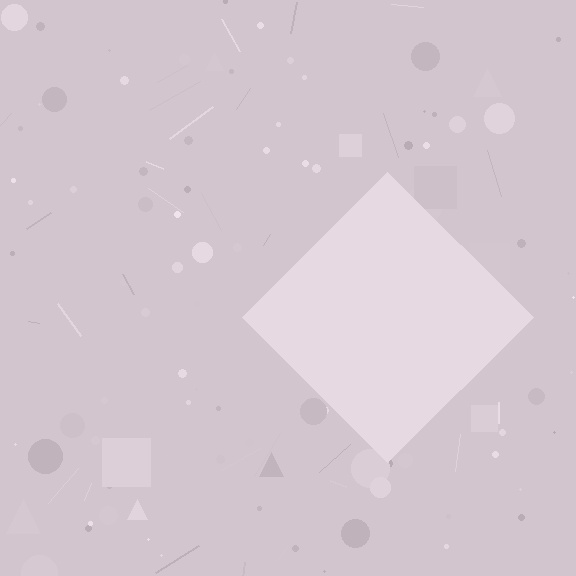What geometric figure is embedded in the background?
A diamond is embedded in the background.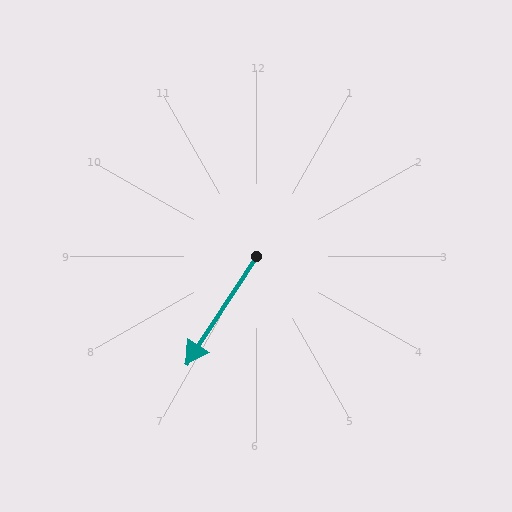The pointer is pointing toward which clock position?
Roughly 7 o'clock.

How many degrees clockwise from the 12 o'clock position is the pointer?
Approximately 213 degrees.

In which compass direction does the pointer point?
Southwest.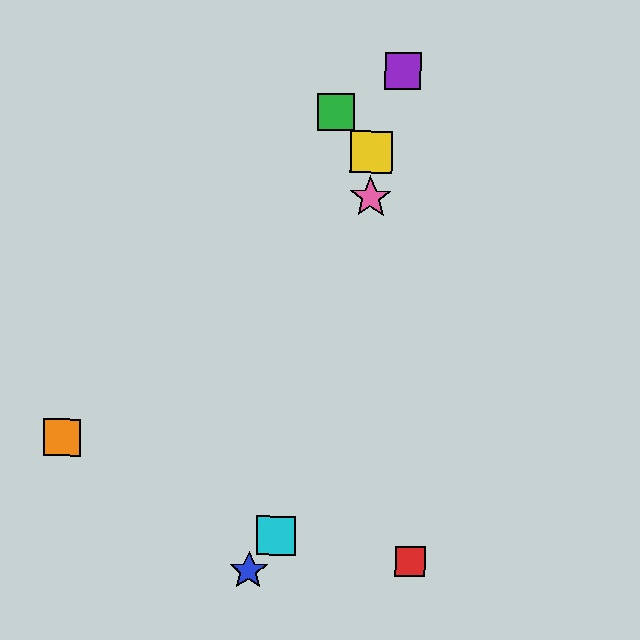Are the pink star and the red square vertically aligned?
No, the pink star is at x≈371 and the red square is at x≈410.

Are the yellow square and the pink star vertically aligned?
Yes, both are at x≈372.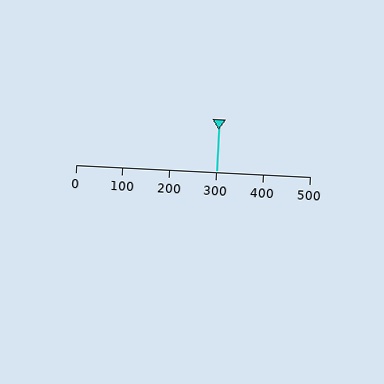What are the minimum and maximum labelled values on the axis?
The axis runs from 0 to 500.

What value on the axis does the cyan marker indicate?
The marker indicates approximately 300.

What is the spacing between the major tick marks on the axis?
The major ticks are spaced 100 apart.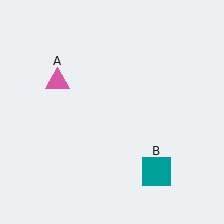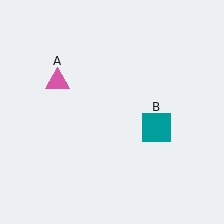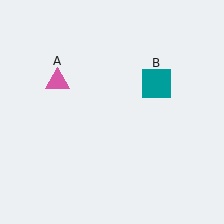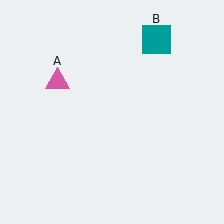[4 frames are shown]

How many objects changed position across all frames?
1 object changed position: teal square (object B).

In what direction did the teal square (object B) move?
The teal square (object B) moved up.